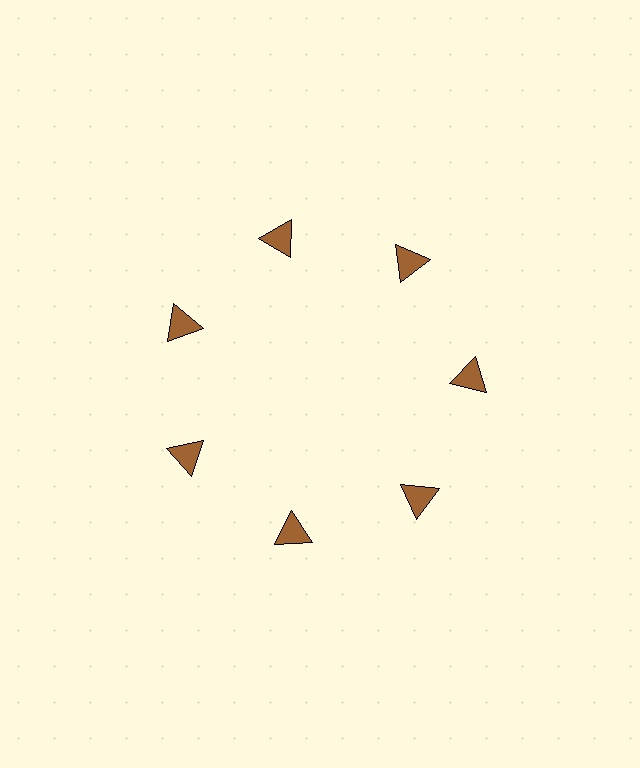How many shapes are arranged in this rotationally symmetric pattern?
There are 7 shapes, arranged in 7 groups of 1.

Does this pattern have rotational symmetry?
Yes, this pattern has 7-fold rotational symmetry. It looks the same after rotating 51 degrees around the center.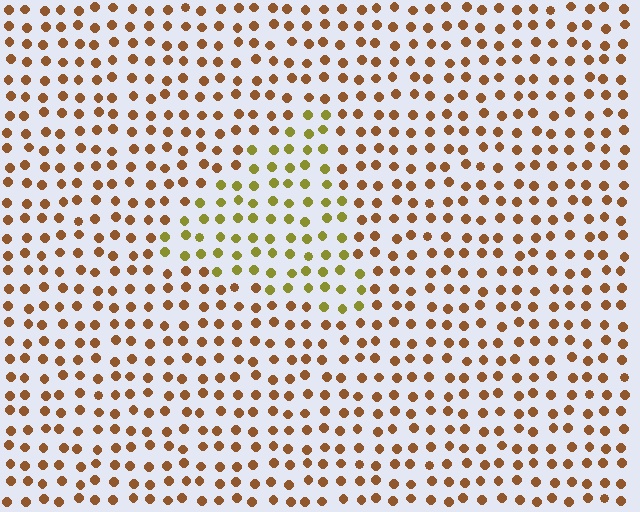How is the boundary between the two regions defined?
The boundary is defined purely by a slight shift in hue (about 40 degrees). Spacing, size, and orientation are identical on both sides.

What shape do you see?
I see a triangle.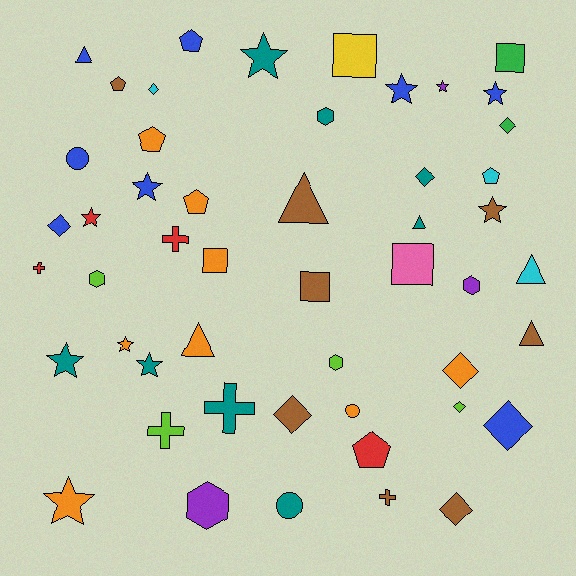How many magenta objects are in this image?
There are no magenta objects.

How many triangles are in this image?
There are 6 triangles.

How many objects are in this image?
There are 50 objects.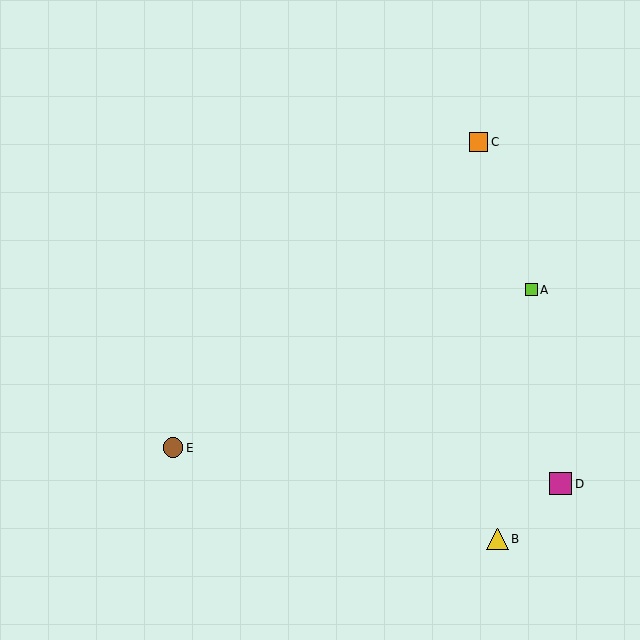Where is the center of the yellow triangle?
The center of the yellow triangle is at (497, 539).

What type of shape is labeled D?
Shape D is a magenta square.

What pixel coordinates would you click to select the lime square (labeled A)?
Click at (531, 290) to select the lime square A.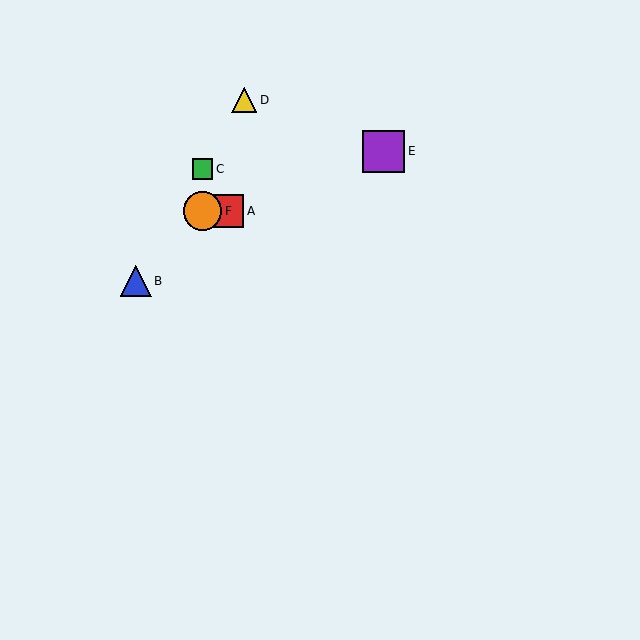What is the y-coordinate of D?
Object D is at y≈100.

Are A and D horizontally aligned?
No, A is at y≈211 and D is at y≈100.